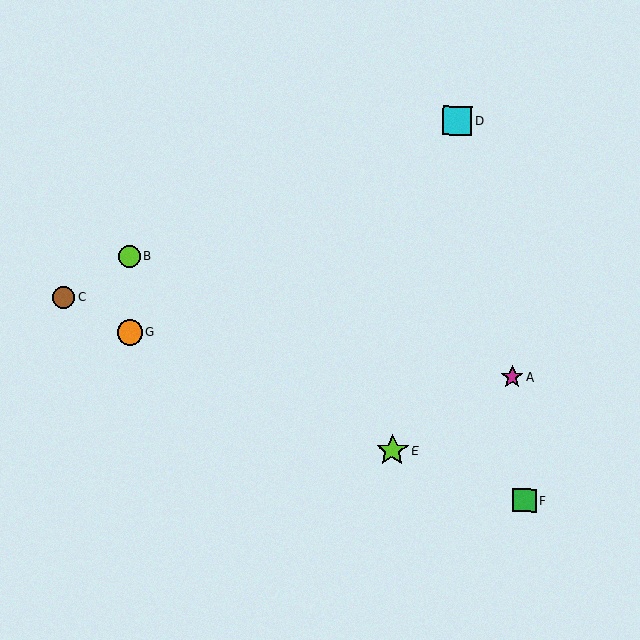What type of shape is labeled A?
Shape A is a magenta star.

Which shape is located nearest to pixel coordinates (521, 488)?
The green square (labeled F) at (524, 500) is nearest to that location.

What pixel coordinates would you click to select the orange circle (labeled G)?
Click at (130, 332) to select the orange circle G.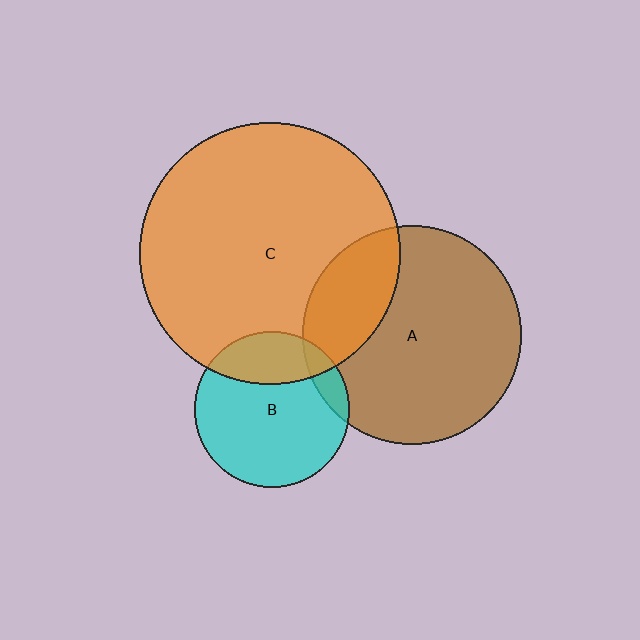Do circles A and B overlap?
Yes.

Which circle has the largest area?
Circle C (orange).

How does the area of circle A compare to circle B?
Approximately 2.0 times.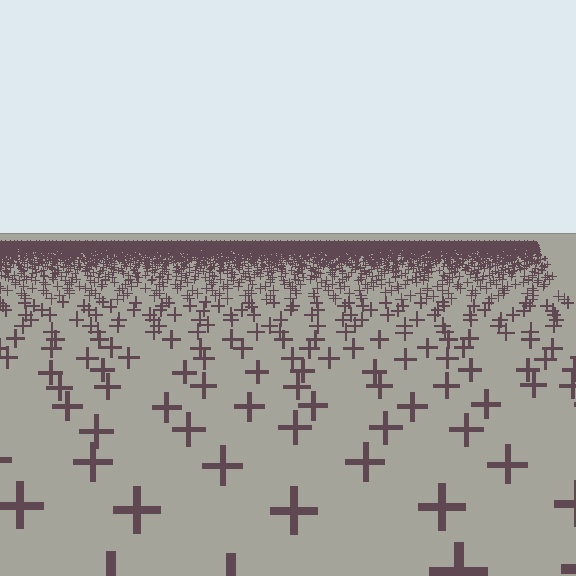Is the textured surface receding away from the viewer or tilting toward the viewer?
The surface is receding away from the viewer. Texture elements get smaller and denser toward the top.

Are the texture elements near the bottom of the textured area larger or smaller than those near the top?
Larger. Near the bottom, elements are closer to the viewer and appear at a bigger on-screen size.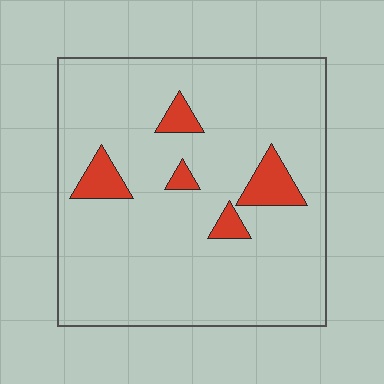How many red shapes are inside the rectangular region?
5.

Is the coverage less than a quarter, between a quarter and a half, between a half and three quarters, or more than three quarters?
Less than a quarter.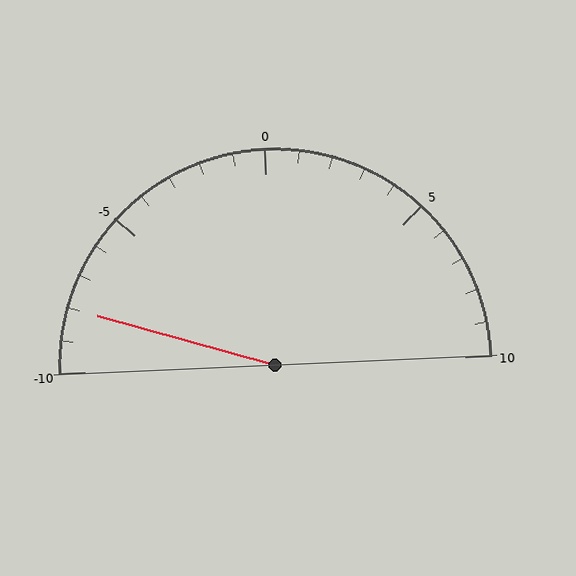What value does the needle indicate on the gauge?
The needle indicates approximately -8.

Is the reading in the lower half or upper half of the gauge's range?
The reading is in the lower half of the range (-10 to 10).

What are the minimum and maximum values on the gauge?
The gauge ranges from -10 to 10.